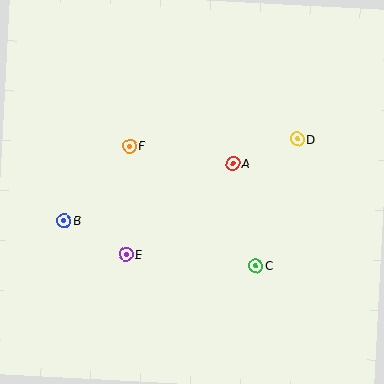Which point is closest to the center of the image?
Point A at (233, 163) is closest to the center.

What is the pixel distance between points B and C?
The distance between B and C is 197 pixels.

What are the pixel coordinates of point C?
Point C is at (256, 266).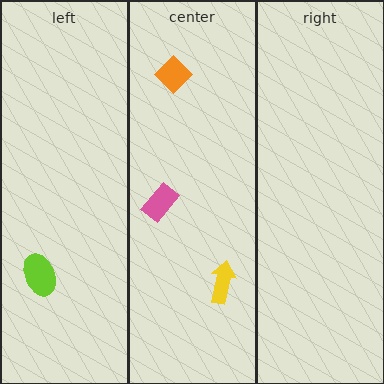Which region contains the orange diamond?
The center region.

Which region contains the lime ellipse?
The left region.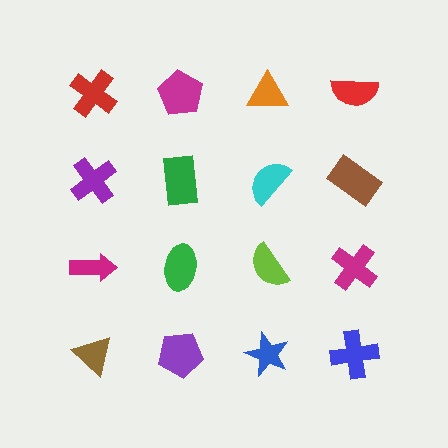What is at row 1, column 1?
A red cross.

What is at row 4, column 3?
A blue star.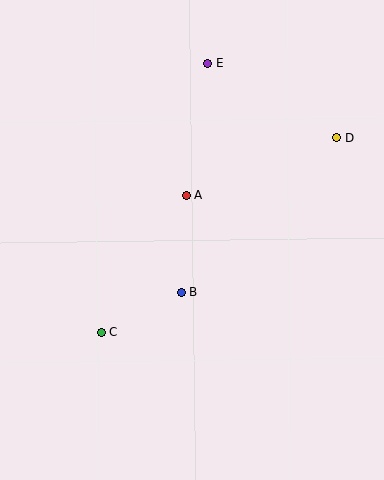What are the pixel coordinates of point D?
Point D is at (336, 138).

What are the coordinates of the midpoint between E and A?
The midpoint between E and A is at (197, 129).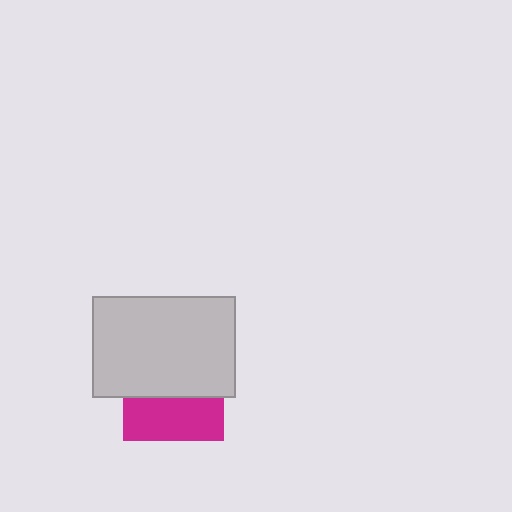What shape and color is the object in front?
The object in front is a light gray rectangle.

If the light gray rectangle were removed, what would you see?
You would see the complete magenta square.